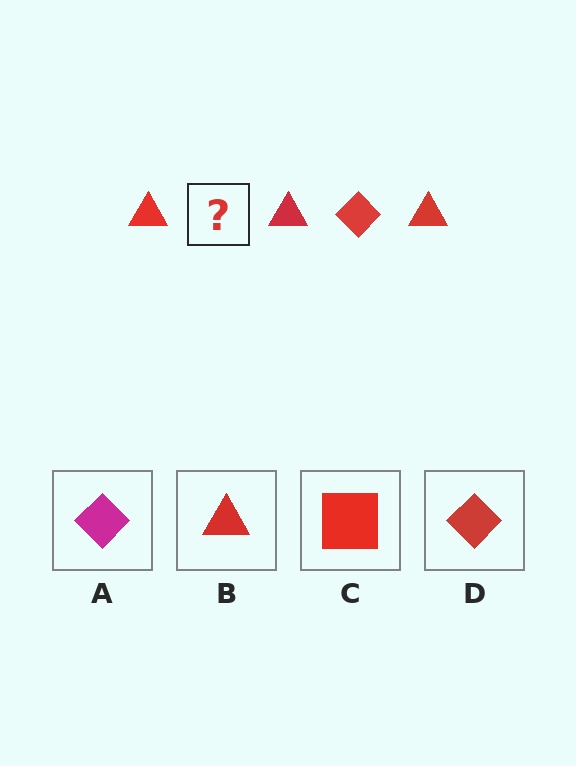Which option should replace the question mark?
Option D.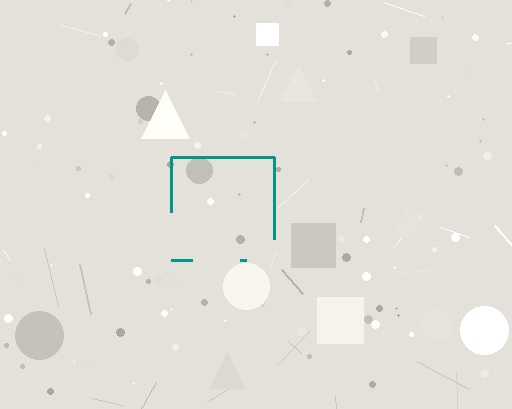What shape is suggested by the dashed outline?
The dashed outline suggests a square.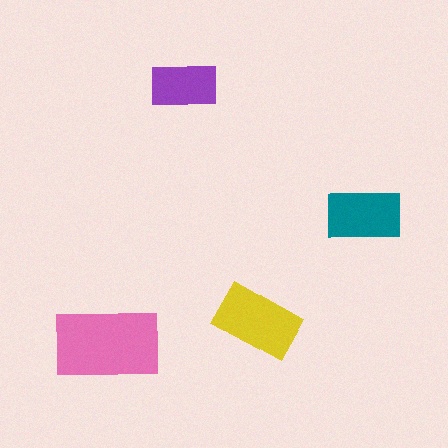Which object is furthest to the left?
The pink rectangle is leftmost.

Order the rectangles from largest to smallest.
the pink one, the yellow one, the teal one, the purple one.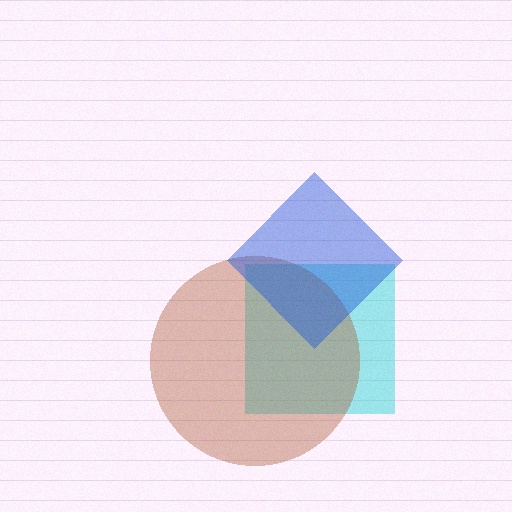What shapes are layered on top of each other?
The layered shapes are: a cyan square, a brown circle, a blue diamond.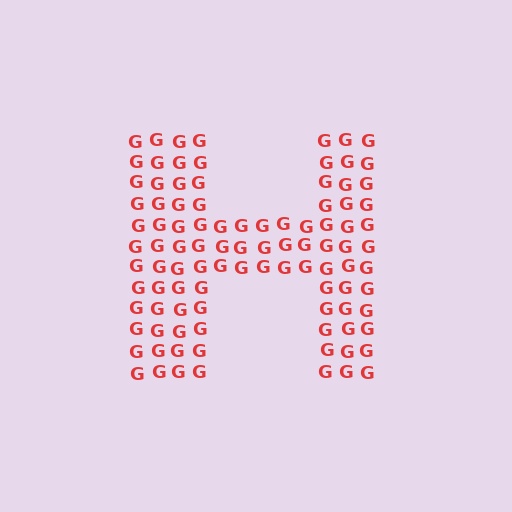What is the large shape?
The large shape is the letter H.